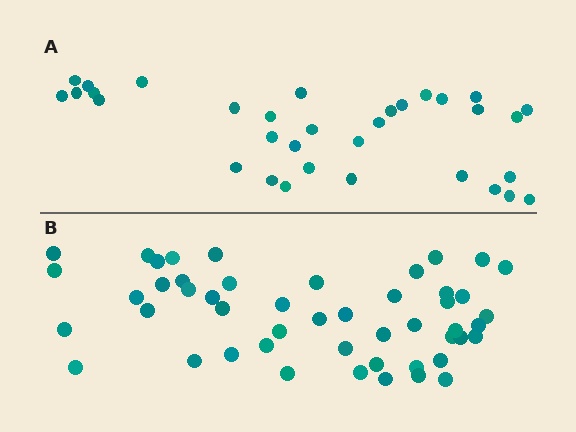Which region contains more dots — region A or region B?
Region B (the bottom region) has more dots.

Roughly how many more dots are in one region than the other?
Region B has approximately 15 more dots than region A.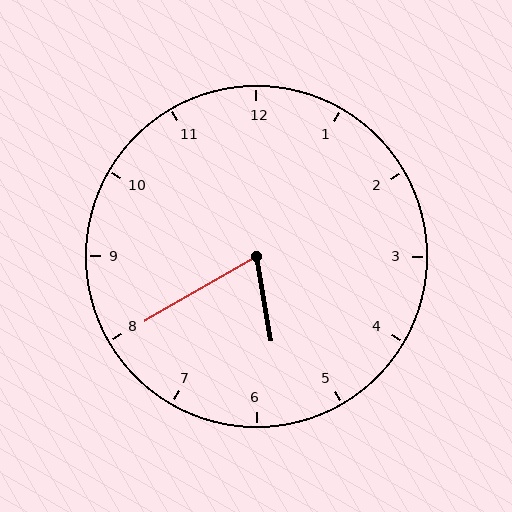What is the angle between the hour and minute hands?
Approximately 70 degrees.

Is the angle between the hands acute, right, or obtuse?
It is acute.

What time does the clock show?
5:40.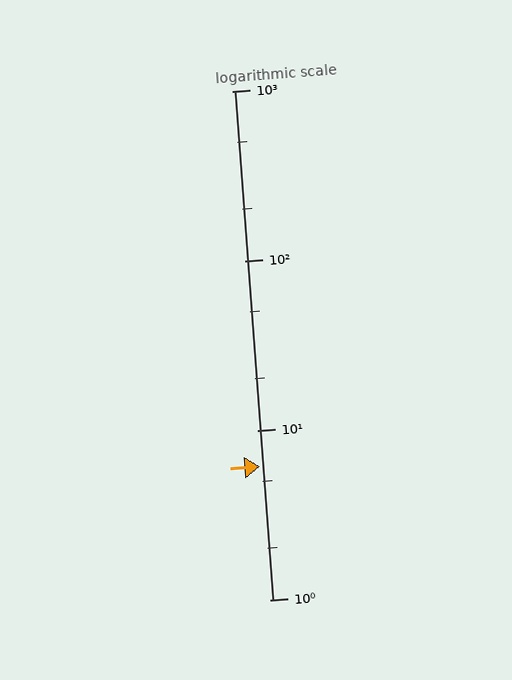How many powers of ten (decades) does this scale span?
The scale spans 3 decades, from 1 to 1000.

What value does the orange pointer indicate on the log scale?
The pointer indicates approximately 6.1.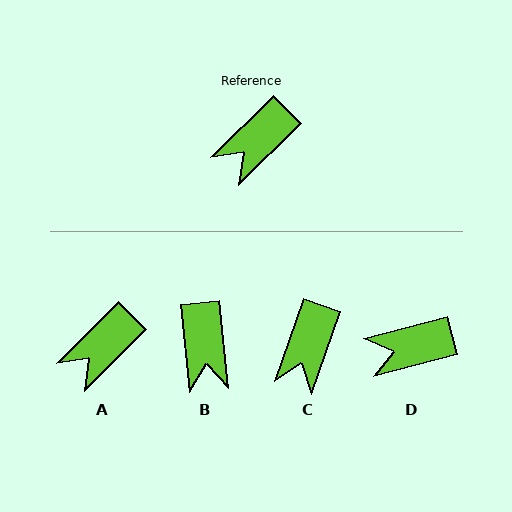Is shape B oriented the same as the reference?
No, it is off by about 51 degrees.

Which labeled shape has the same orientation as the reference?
A.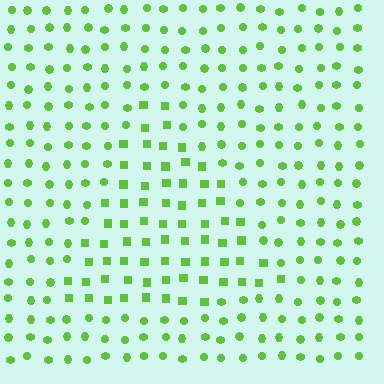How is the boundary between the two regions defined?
The boundary is defined by a change in element shape: squares inside vs. circles outside. All elements share the same color and spacing.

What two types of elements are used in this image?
The image uses squares inside the triangle region and circles outside it.